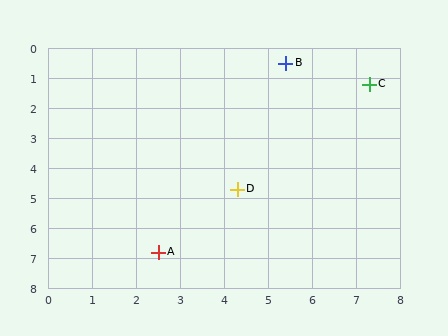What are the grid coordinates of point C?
Point C is at approximately (7.3, 1.2).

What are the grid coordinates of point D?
Point D is at approximately (4.3, 4.7).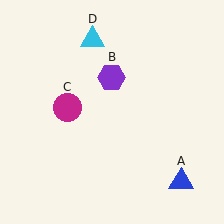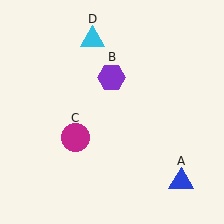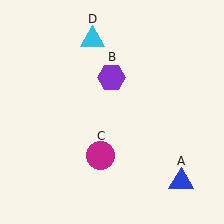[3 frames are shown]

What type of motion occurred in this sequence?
The magenta circle (object C) rotated counterclockwise around the center of the scene.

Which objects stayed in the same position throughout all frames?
Blue triangle (object A) and purple hexagon (object B) and cyan triangle (object D) remained stationary.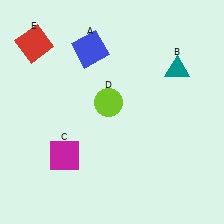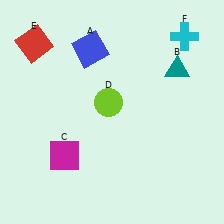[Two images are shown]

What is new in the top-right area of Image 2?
A cyan cross (F) was added in the top-right area of Image 2.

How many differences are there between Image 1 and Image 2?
There is 1 difference between the two images.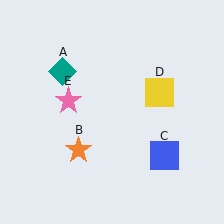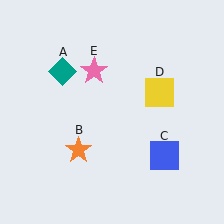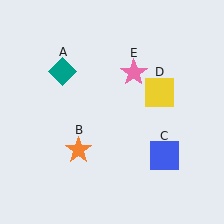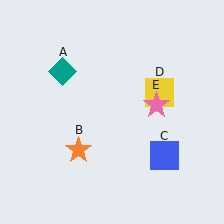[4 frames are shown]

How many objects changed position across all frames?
1 object changed position: pink star (object E).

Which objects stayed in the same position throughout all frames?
Teal diamond (object A) and orange star (object B) and blue square (object C) and yellow square (object D) remained stationary.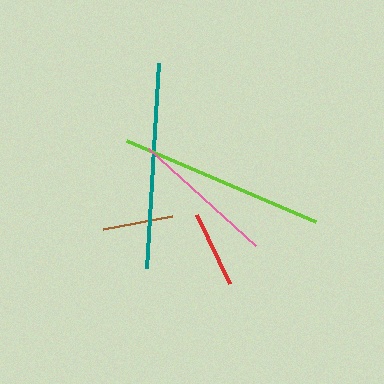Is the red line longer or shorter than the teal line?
The teal line is longer than the red line.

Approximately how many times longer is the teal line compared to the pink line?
The teal line is approximately 1.4 times the length of the pink line.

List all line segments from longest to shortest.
From longest to shortest: lime, teal, pink, red, brown.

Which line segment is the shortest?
The brown line is the shortest at approximately 71 pixels.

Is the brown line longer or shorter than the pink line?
The pink line is longer than the brown line.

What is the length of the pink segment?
The pink segment is approximately 144 pixels long.